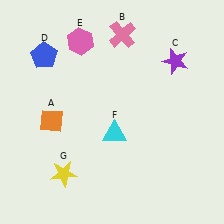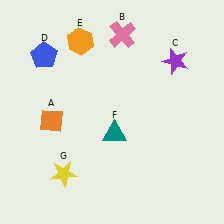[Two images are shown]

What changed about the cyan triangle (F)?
In Image 1, F is cyan. In Image 2, it changed to teal.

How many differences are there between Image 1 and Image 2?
There are 2 differences between the two images.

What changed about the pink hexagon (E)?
In Image 1, E is pink. In Image 2, it changed to orange.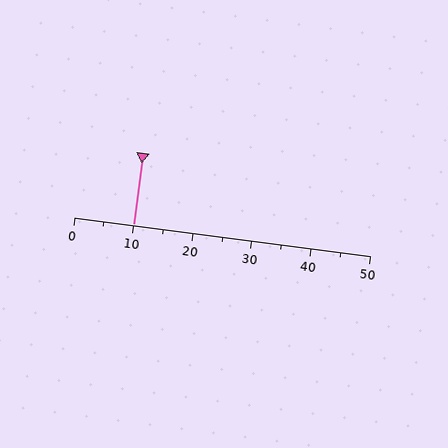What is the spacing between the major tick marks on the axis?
The major ticks are spaced 10 apart.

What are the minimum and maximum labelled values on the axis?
The axis runs from 0 to 50.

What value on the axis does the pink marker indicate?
The marker indicates approximately 10.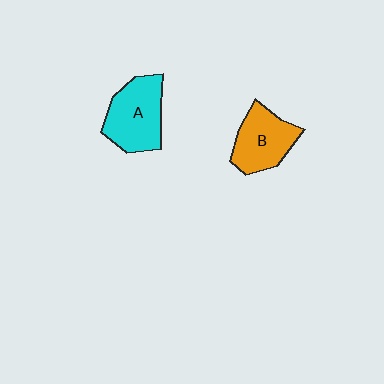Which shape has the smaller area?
Shape B (orange).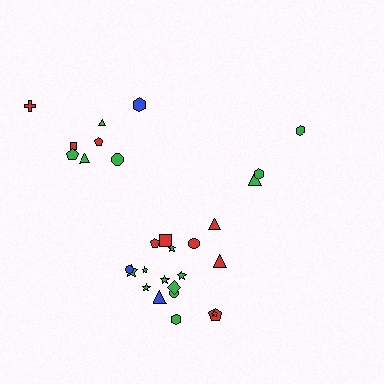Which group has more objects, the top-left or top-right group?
The top-left group.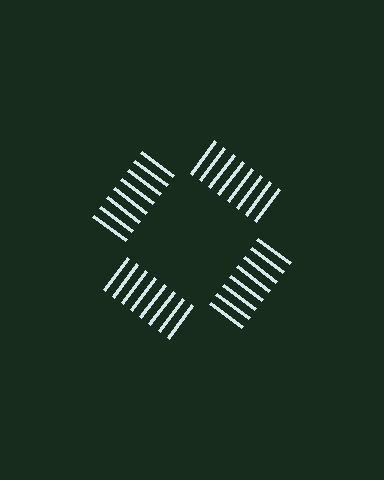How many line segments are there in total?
32 — 8 along each of the 4 edges.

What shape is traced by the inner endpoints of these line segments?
An illusory square — the line segments terminate on its edges but no continuous stroke is drawn.